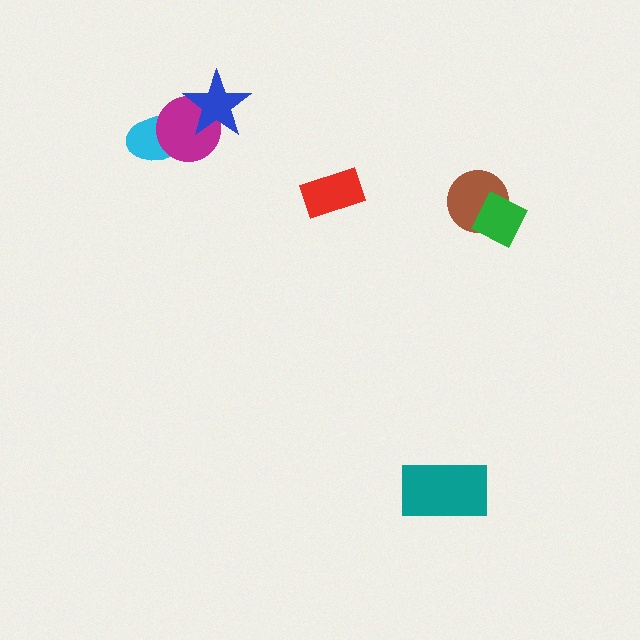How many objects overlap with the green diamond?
1 object overlaps with the green diamond.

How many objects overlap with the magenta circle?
2 objects overlap with the magenta circle.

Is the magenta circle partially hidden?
Yes, it is partially covered by another shape.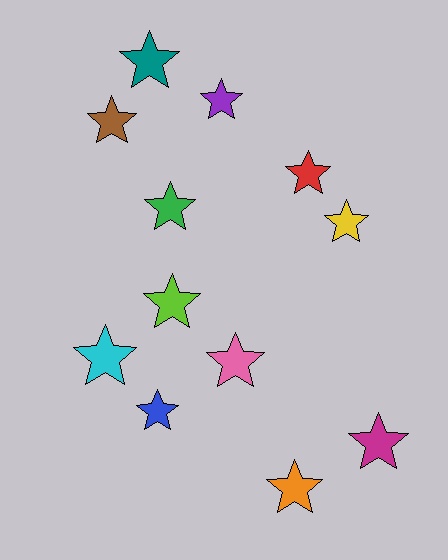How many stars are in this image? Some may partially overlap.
There are 12 stars.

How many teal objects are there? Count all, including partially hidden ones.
There is 1 teal object.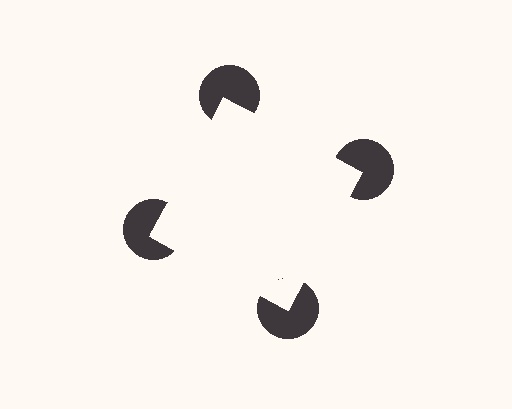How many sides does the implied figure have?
4 sides.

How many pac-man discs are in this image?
There are 4 — one at each vertex of the illusory square.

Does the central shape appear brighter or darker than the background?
It typically appears slightly brighter than the background, even though no actual brightness change is drawn.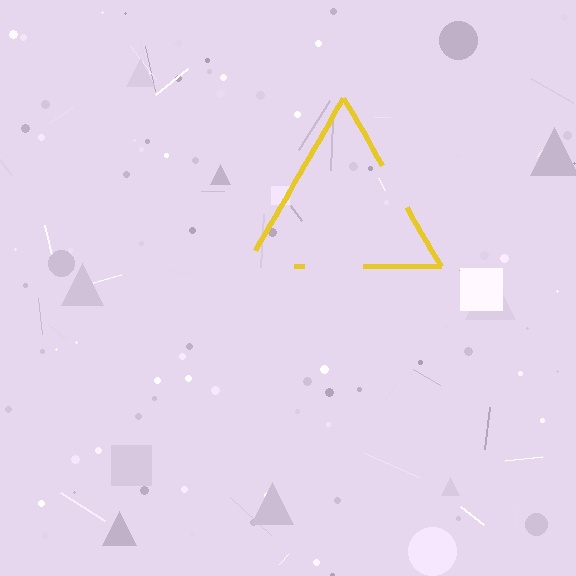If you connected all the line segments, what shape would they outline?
They would outline a triangle.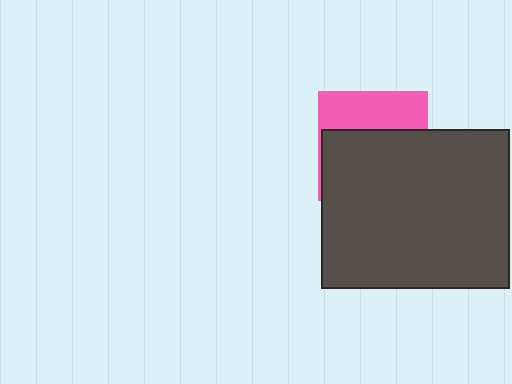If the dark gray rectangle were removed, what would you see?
You would see the complete pink square.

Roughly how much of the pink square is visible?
A small part of it is visible (roughly 37%).